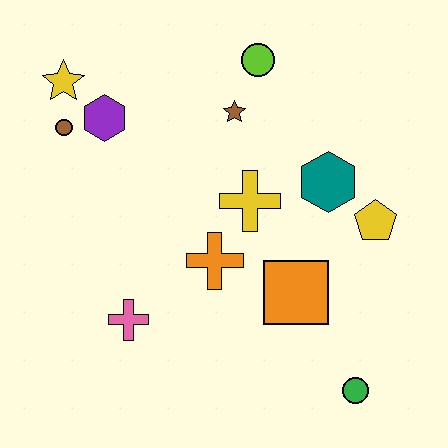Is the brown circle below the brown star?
Yes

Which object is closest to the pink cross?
The orange cross is closest to the pink cross.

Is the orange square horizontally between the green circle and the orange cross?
Yes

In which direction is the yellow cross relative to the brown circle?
The yellow cross is to the right of the brown circle.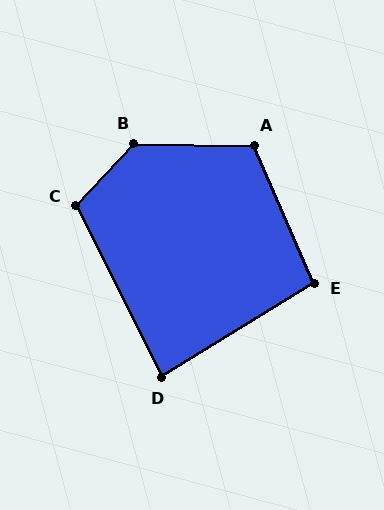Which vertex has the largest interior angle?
B, at approximately 132 degrees.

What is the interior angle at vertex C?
Approximately 111 degrees (obtuse).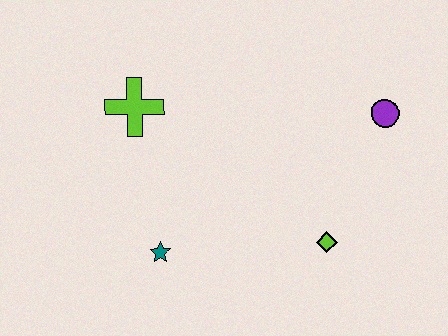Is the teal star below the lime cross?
Yes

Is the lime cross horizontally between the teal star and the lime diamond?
No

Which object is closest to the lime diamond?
The purple circle is closest to the lime diamond.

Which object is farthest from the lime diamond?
The lime cross is farthest from the lime diamond.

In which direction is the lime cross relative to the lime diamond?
The lime cross is to the left of the lime diamond.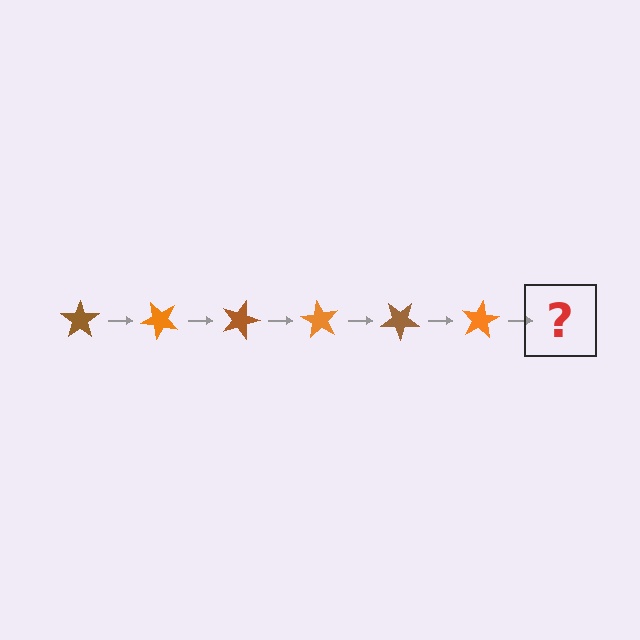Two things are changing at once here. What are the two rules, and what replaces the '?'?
The two rules are that it rotates 45 degrees each step and the color cycles through brown and orange. The '?' should be a brown star, rotated 270 degrees from the start.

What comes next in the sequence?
The next element should be a brown star, rotated 270 degrees from the start.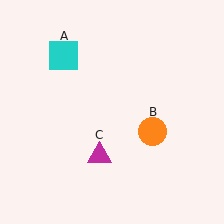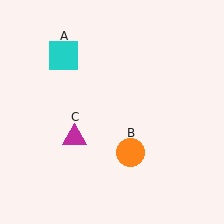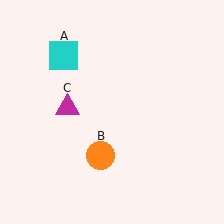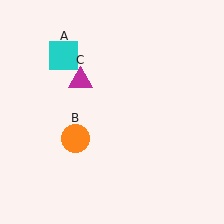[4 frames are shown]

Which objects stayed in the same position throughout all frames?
Cyan square (object A) remained stationary.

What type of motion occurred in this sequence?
The orange circle (object B), magenta triangle (object C) rotated clockwise around the center of the scene.